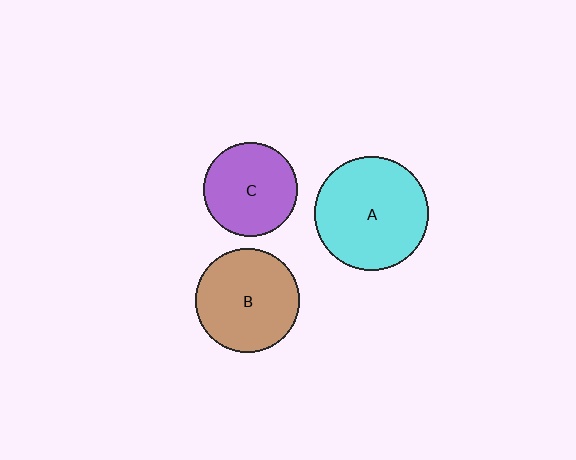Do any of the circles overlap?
No, none of the circles overlap.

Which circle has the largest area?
Circle A (cyan).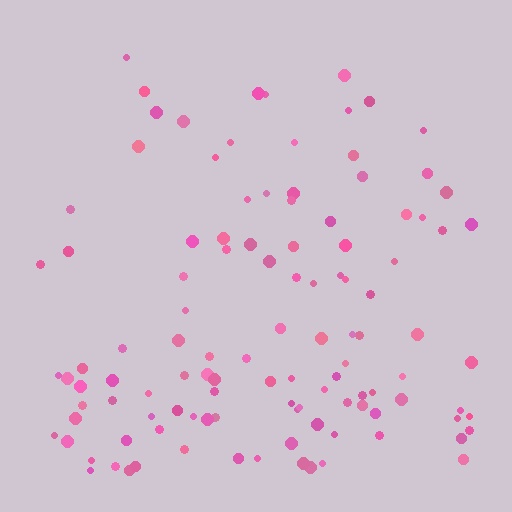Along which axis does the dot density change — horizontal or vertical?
Vertical.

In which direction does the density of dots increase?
From top to bottom, with the bottom side densest.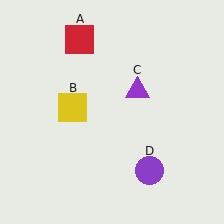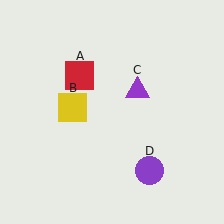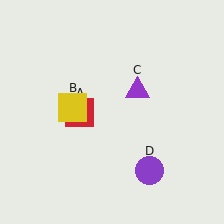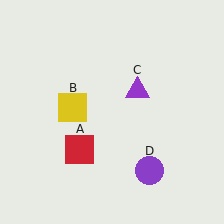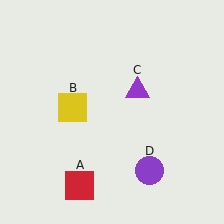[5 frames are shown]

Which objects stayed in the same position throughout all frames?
Yellow square (object B) and purple triangle (object C) and purple circle (object D) remained stationary.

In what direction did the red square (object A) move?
The red square (object A) moved down.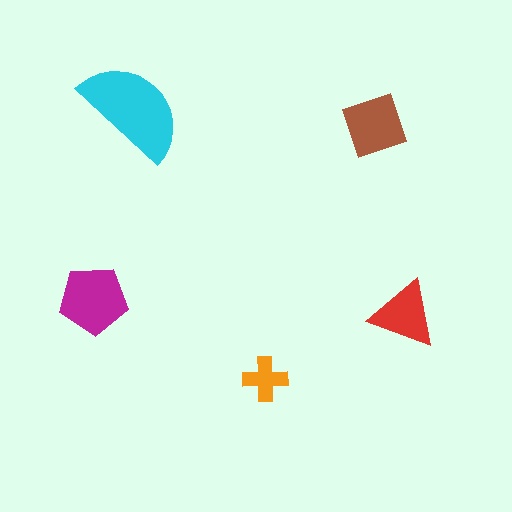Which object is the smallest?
The orange cross.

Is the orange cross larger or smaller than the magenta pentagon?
Smaller.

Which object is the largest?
The cyan semicircle.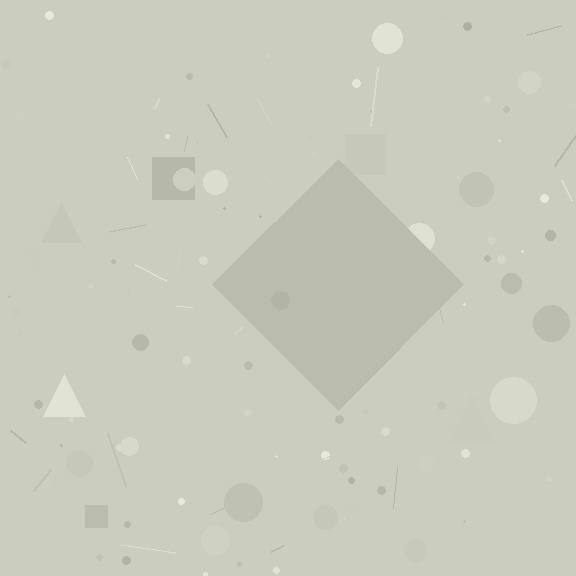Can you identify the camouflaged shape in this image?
The camouflaged shape is a diamond.